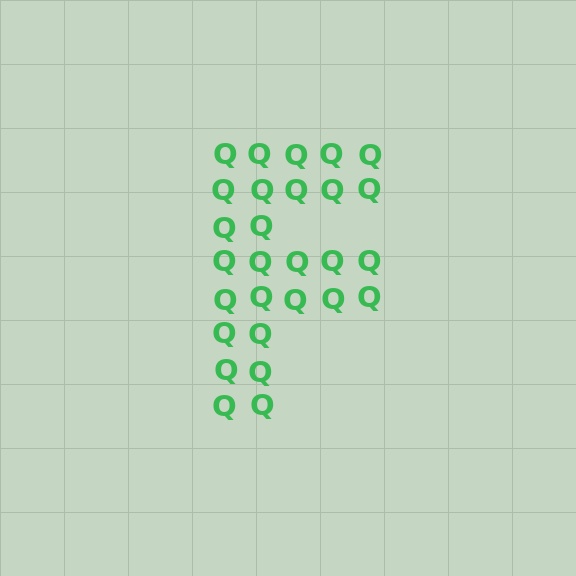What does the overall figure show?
The overall figure shows the letter F.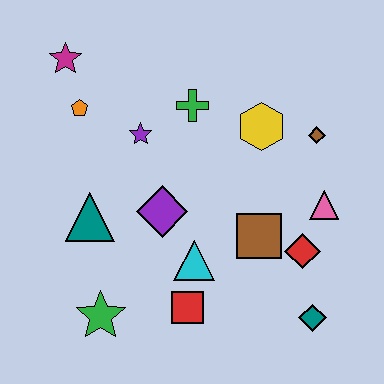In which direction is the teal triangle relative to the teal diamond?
The teal triangle is to the left of the teal diamond.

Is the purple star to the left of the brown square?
Yes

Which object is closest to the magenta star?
The orange pentagon is closest to the magenta star.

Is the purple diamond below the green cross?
Yes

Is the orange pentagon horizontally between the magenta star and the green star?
Yes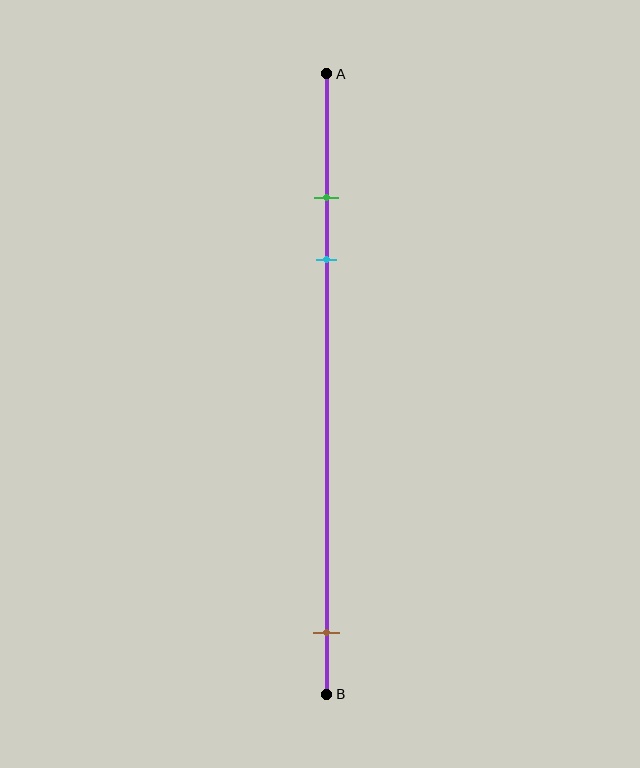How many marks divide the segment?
There are 3 marks dividing the segment.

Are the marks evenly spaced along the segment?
No, the marks are not evenly spaced.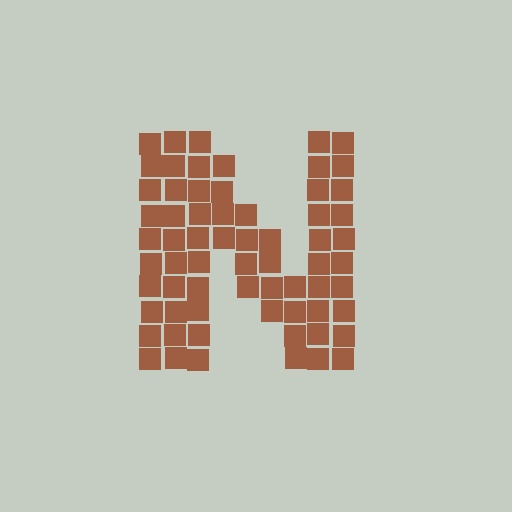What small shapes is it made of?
It is made of small squares.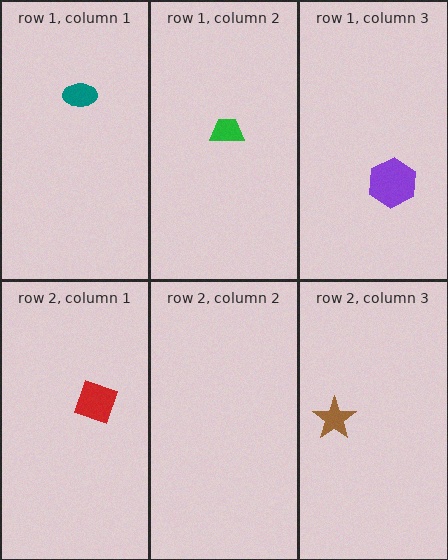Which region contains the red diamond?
The row 2, column 1 region.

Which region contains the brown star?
The row 2, column 3 region.